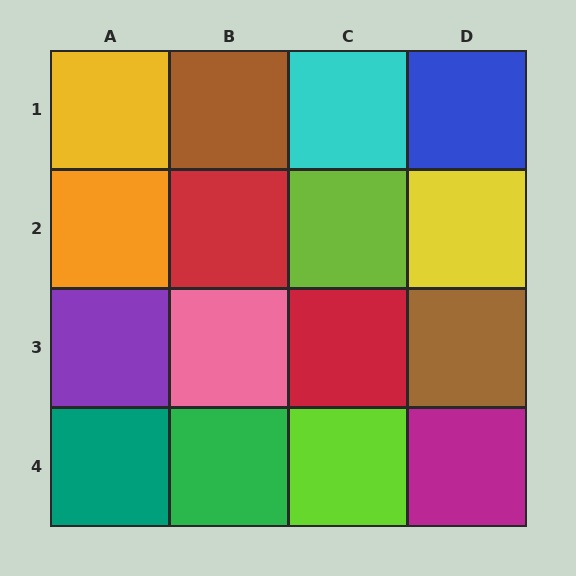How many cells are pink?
1 cell is pink.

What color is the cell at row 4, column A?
Teal.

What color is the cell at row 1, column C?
Cyan.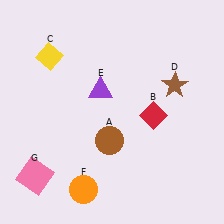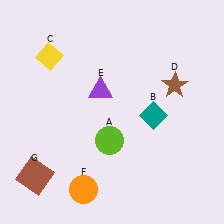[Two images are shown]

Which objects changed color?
A changed from brown to lime. B changed from red to teal. G changed from pink to brown.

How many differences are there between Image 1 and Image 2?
There are 3 differences between the two images.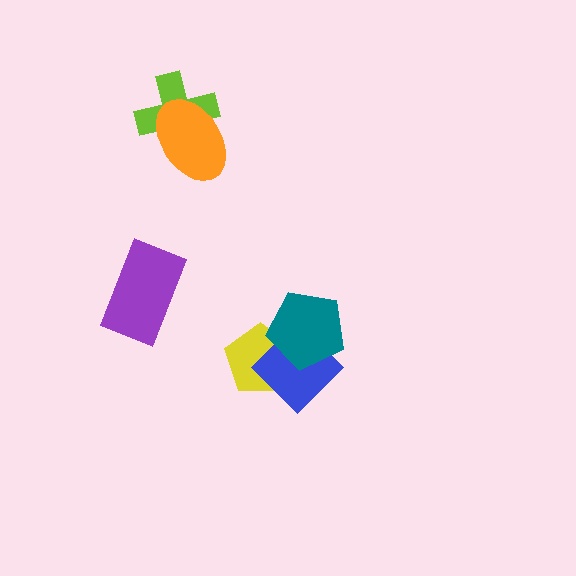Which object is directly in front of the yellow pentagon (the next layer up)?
The blue diamond is directly in front of the yellow pentagon.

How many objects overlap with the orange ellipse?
1 object overlaps with the orange ellipse.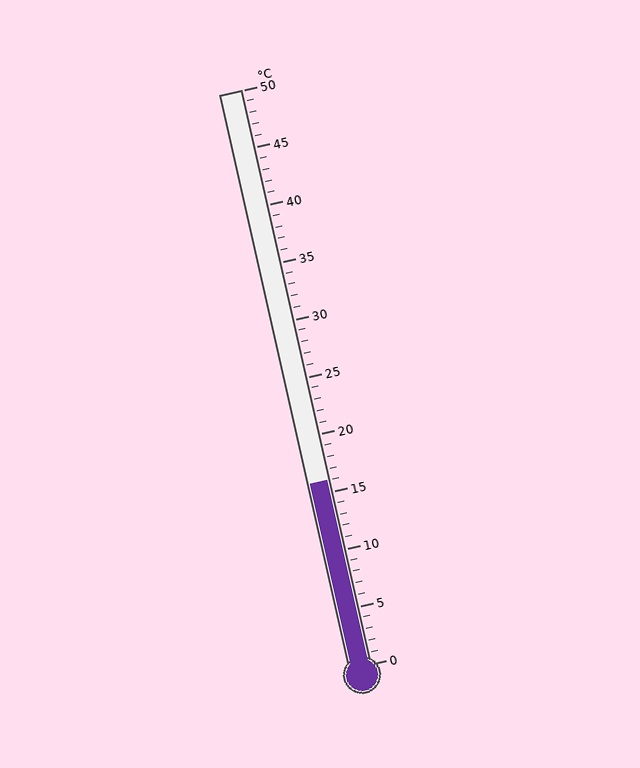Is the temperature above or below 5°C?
The temperature is above 5°C.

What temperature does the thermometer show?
The thermometer shows approximately 16°C.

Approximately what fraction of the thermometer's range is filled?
The thermometer is filled to approximately 30% of its range.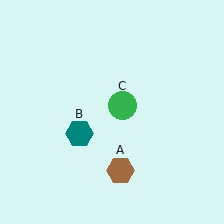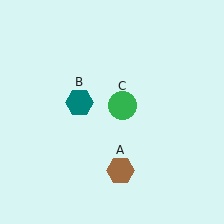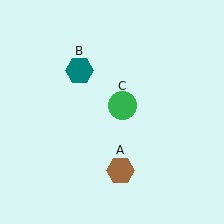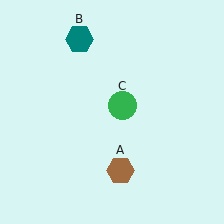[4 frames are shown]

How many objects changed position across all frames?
1 object changed position: teal hexagon (object B).